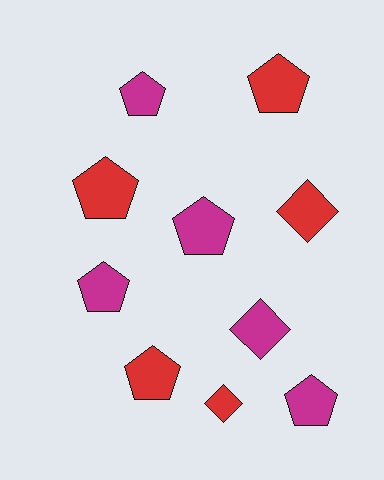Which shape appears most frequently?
Pentagon, with 7 objects.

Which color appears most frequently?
Magenta, with 5 objects.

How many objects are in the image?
There are 10 objects.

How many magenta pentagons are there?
There are 4 magenta pentagons.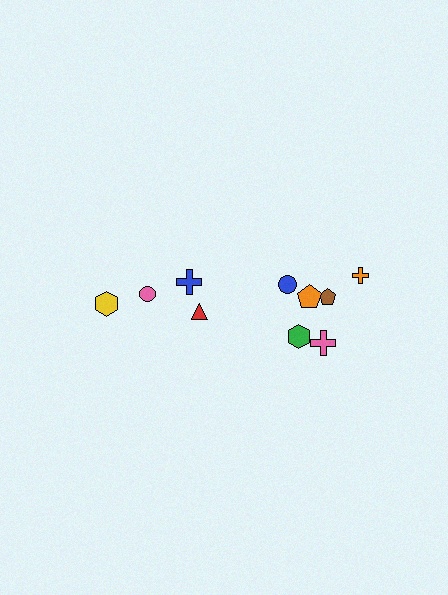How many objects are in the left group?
There are 4 objects.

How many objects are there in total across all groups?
There are 10 objects.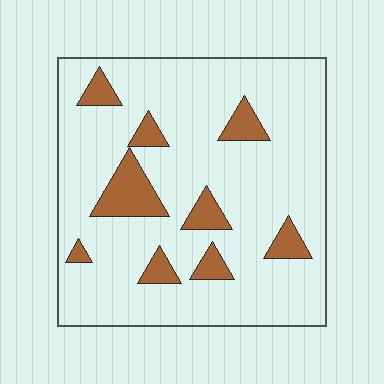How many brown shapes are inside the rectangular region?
9.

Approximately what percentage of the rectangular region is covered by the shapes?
Approximately 15%.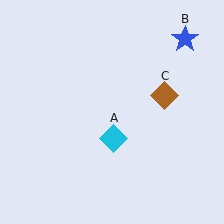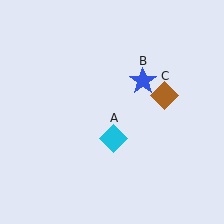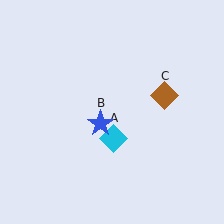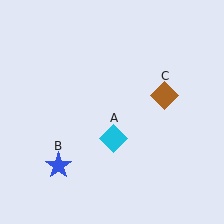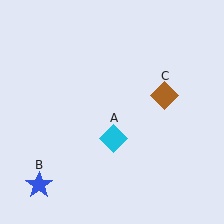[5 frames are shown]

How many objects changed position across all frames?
1 object changed position: blue star (object B).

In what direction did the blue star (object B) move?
The blue star (object B) moved down and to the left.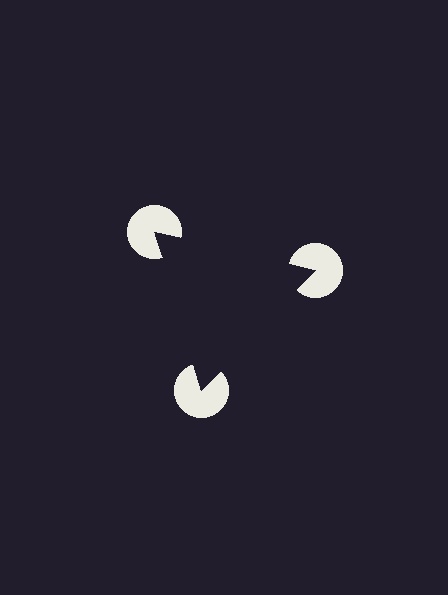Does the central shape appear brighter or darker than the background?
It typically appears slightly darker than the background, even though no actual brightness change is drawn.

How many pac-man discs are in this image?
There are 3 — one at each vertex of the illusory triangle.